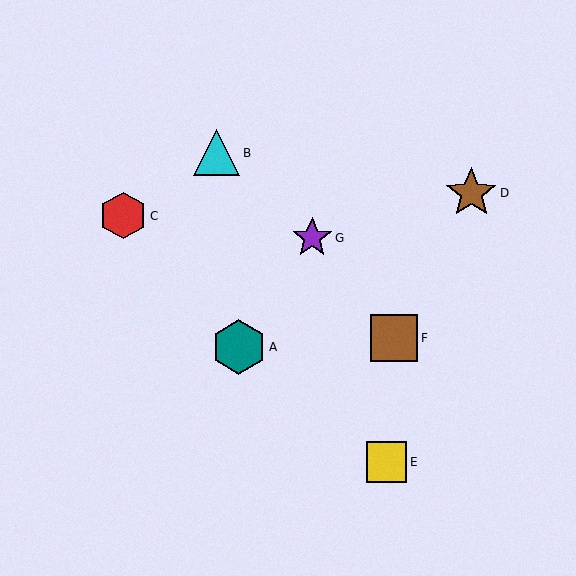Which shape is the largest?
The teal hexagon (labeled A) is the largest.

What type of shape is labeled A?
Shape A is a teal hexagon.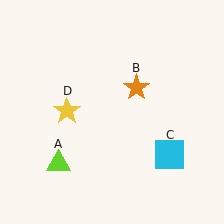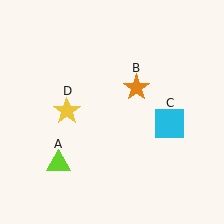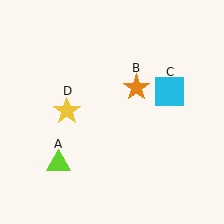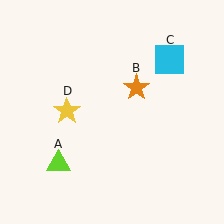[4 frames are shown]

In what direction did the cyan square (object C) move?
The cyan square (object C) moved up.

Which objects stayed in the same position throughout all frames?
Lime triangle (object A) and orange star (object B) and yellow star (object D) remained stationary.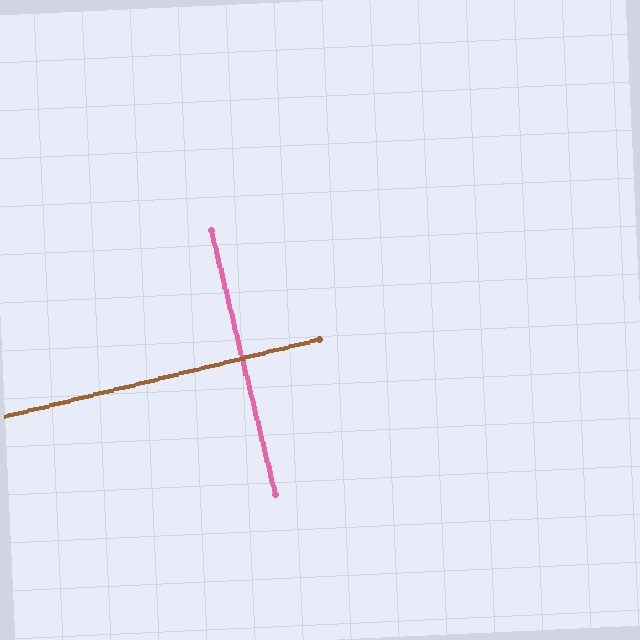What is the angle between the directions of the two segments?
Approximately 90 degrees.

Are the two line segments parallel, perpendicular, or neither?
Perpendicular — they meet at approximately 90°.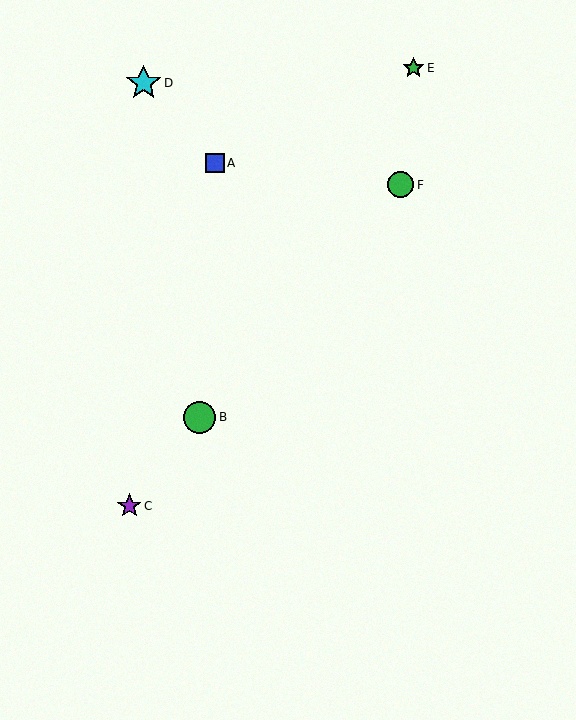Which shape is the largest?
The cyan star (labeled D) is the largest.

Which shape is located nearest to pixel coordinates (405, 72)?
The green star (labeled E) at (413, 68) is nearest to that location.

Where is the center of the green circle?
The center of the green circle is at (401, 185).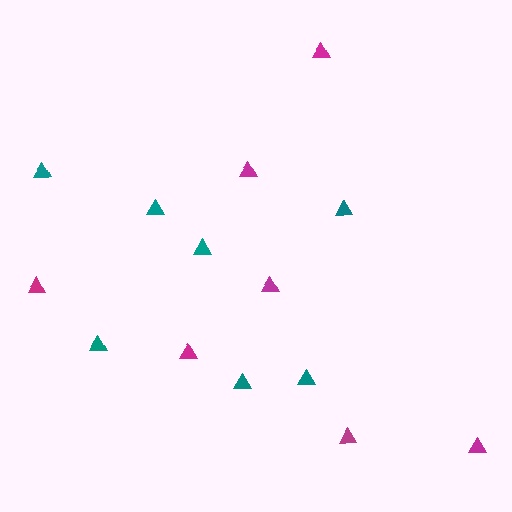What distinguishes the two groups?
There are 2 groups: one group of magenta triangles (7) and one group of teal triangles (7).